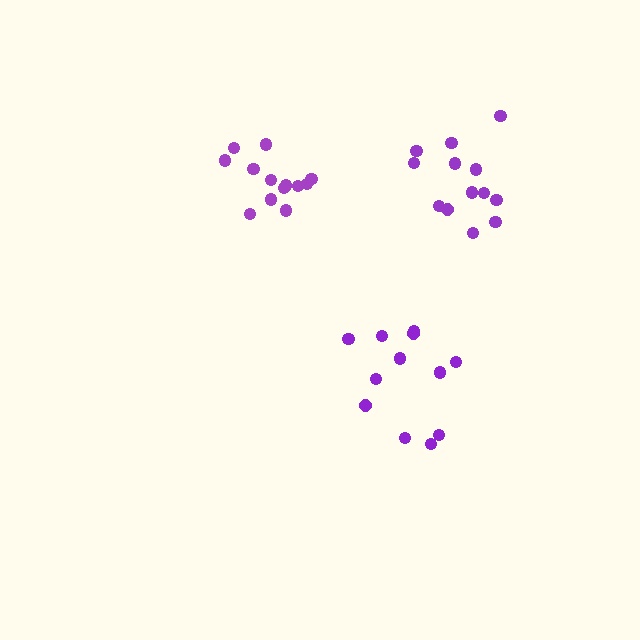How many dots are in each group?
Group 1: 12 dots, Group 2: 13 dots, Group 3: 13 dots (38 total).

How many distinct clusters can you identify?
There are 3 distinct clusters.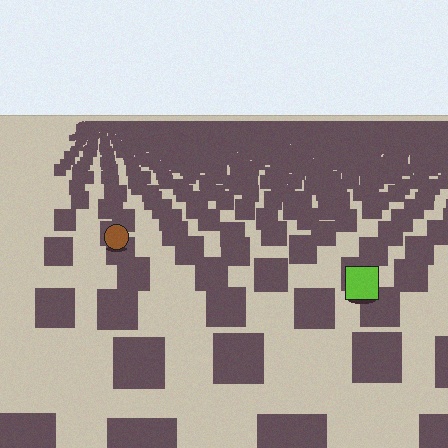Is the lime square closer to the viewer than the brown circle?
Yes. The lime square is closer — you can tell from the texture gradient: the ground texture is coarser near it.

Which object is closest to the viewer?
The lime square is closest. The texture marks near it are larger and more spread out.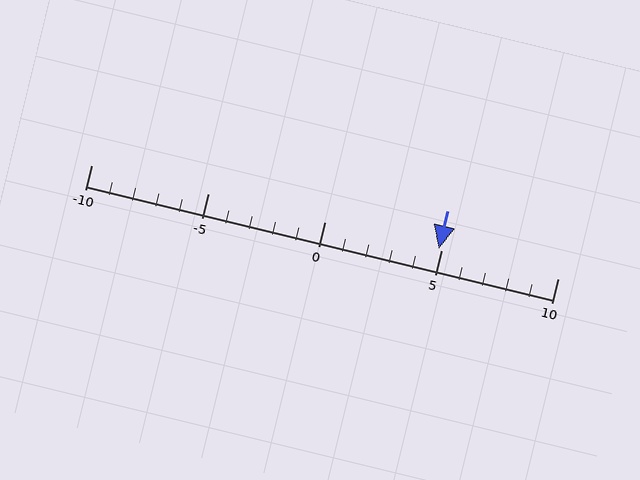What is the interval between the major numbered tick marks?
The major tick marks are spaced 5 units apart.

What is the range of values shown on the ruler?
The ruler shows values from -10 to 10.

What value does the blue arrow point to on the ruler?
The blue arrow points to approximately 5.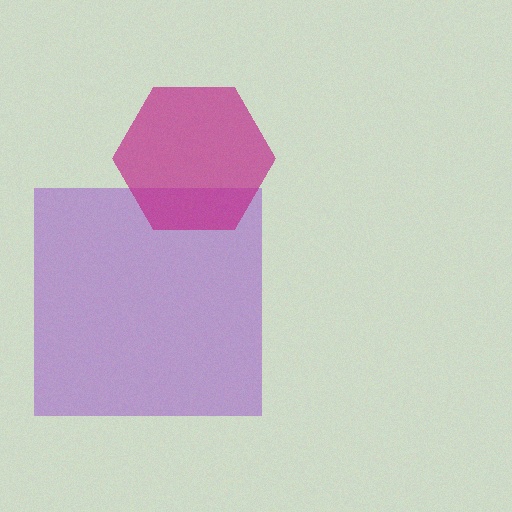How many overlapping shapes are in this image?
There are 2 overlapping shapes in the image.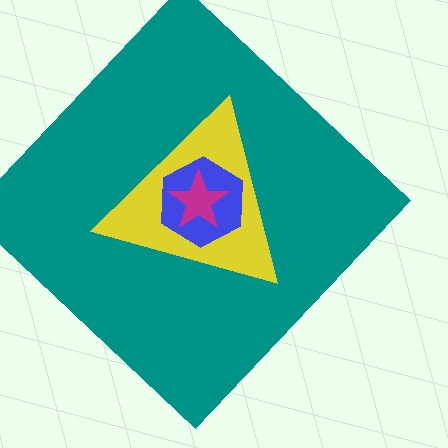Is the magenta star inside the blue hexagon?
Yes.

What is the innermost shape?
The magenta star.